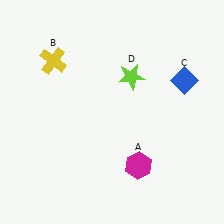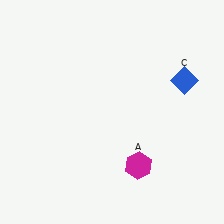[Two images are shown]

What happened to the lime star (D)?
The lime star (D) was removed in Image 2. It was in the top-right area of Image 1.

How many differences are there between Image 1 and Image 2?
There are 2 differences between the two images.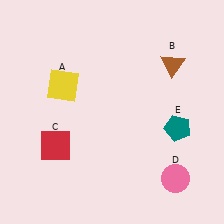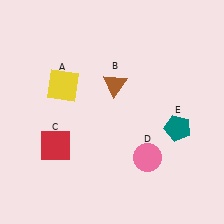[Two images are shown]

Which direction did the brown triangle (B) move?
The brown triangle (B) moved left.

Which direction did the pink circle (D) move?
The pink circle (D) moved left.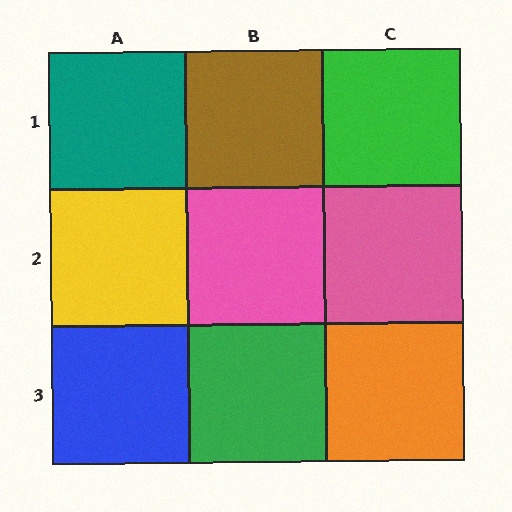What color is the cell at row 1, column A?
Teal.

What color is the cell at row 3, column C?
Orange.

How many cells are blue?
1 cell is blue.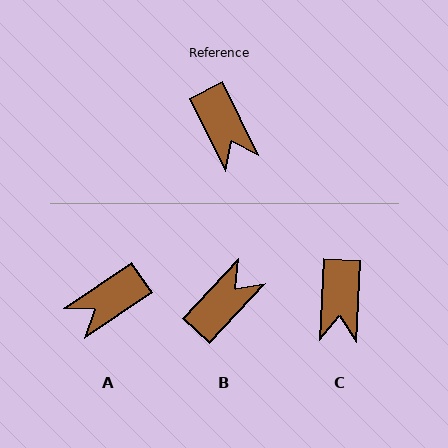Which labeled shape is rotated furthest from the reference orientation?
B, about 111 degrees away.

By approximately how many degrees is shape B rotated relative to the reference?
Approximately 111 degrees counter-clockwise.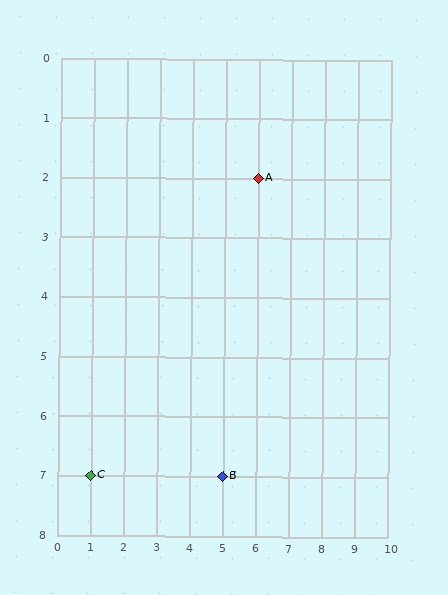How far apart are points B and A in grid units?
Points B and A are 1 column and 5 rows apart (about 5.1 grid units diagonally).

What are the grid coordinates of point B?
Point B is at grid coordinates (5, 7).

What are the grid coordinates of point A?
Point A is at grid coordinates (6, 2).